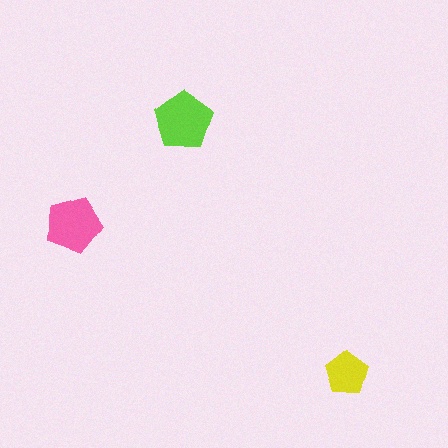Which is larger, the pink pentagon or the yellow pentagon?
The pink one.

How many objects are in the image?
There are 3 objects in the image.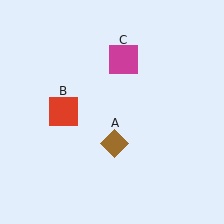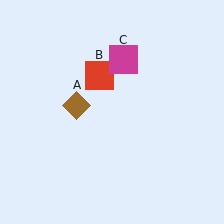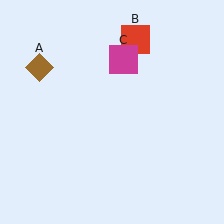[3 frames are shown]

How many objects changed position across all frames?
2 objects changed position: brown diamond (object A), red square (object B).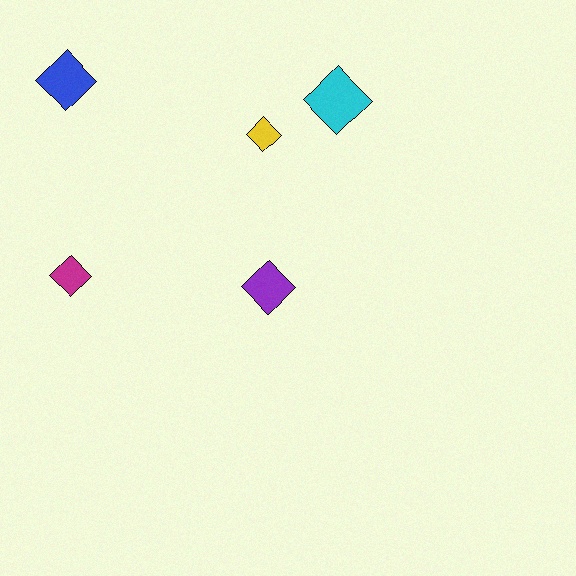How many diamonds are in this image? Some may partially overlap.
There are 5 diamonds.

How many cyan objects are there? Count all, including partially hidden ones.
There is 1 cyan object.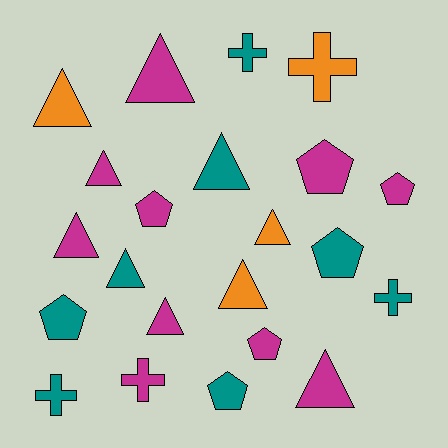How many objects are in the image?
There are 22 objects.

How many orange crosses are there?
There is 1 orange cross.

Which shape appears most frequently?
Triangle, with 10 objects.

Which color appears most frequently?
Magenta, with 10 objects.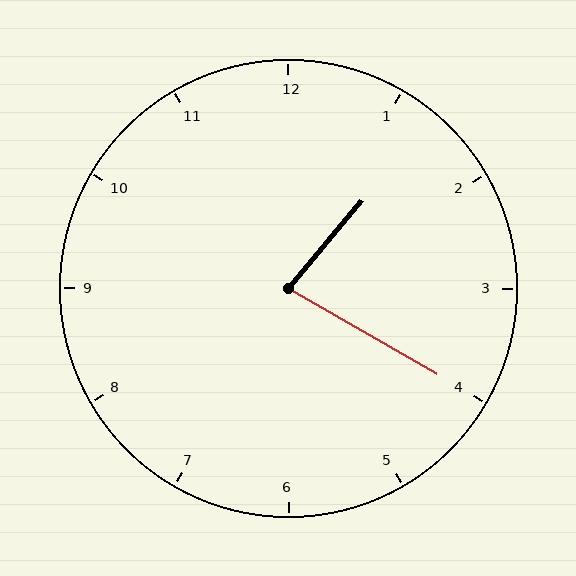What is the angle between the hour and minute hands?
Approximately 80 degrees.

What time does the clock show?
1:20.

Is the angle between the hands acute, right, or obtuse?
It is acute.